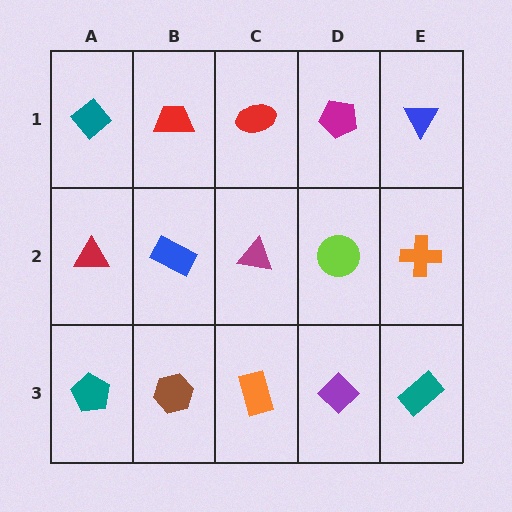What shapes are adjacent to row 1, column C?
A magenta triangle (row 2, column C), a red trapezoid (row 1, column B), a magenta pentagon (row 1, column D).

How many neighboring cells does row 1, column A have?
2.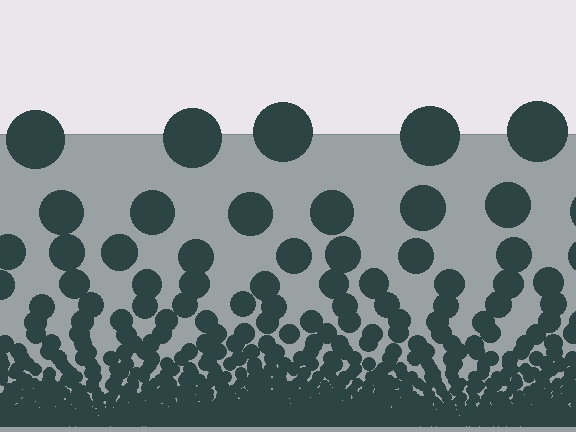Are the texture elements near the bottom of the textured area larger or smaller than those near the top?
Smaller. The gradient is inverted — elements near the bottom are smaller and denser.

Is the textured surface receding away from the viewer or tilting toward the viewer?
The surface appears to tilt toward the viewer. Texture elements get larger and sparser toward the top.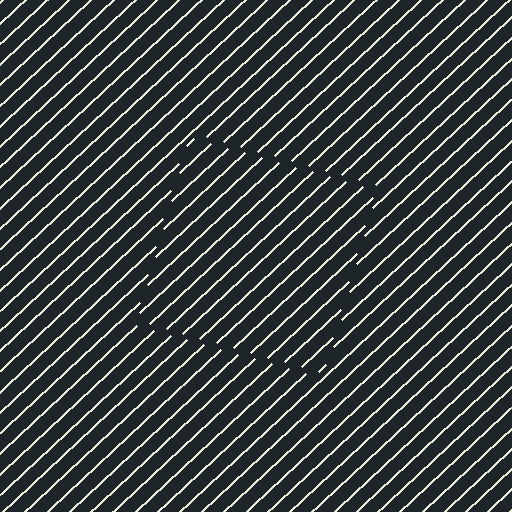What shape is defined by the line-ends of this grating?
An illusory square. The interior of the shape contains the same grating, shifted by half a period — the contour is defined by the phase discontinuity where line-ends from the inner and outer gratings abut.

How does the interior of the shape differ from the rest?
The interior of the shape contains the same grating, shifted by half a period — the contour is defined by the phase discontinuity where line-ends from the inner and outer gratings abut.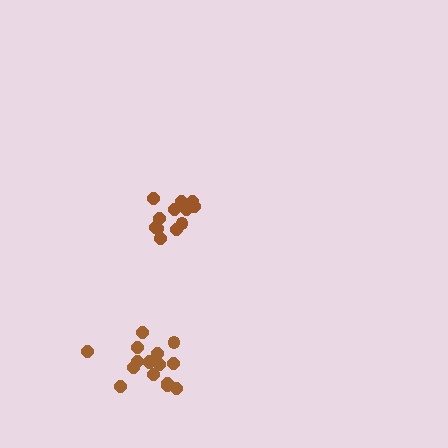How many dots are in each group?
Group 1: 13 dots, Group 2: 16 dots (29 total).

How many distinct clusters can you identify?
There are 2 distinct clusters.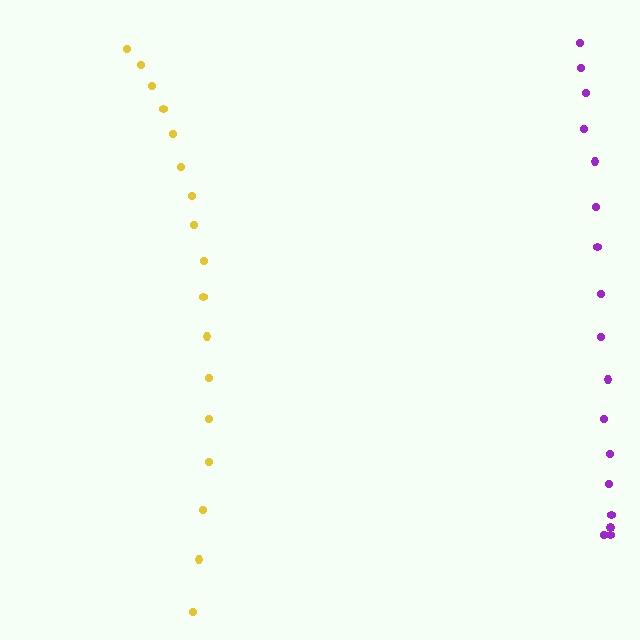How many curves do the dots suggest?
There are 2 distinct paths.